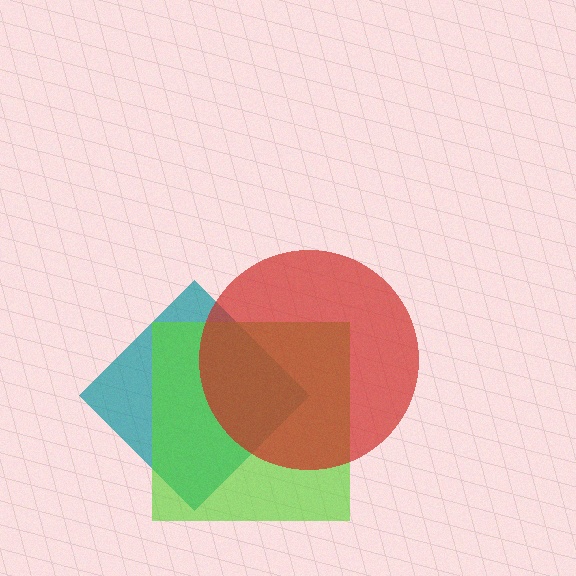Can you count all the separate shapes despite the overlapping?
Yes, there are 3 separate shapes.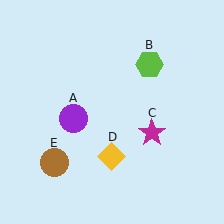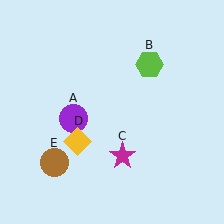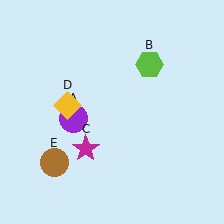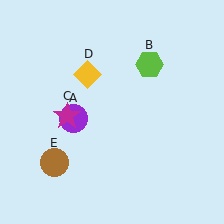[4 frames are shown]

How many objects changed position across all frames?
2 objects changed position: magenta star (object C), yellow diamond (object D).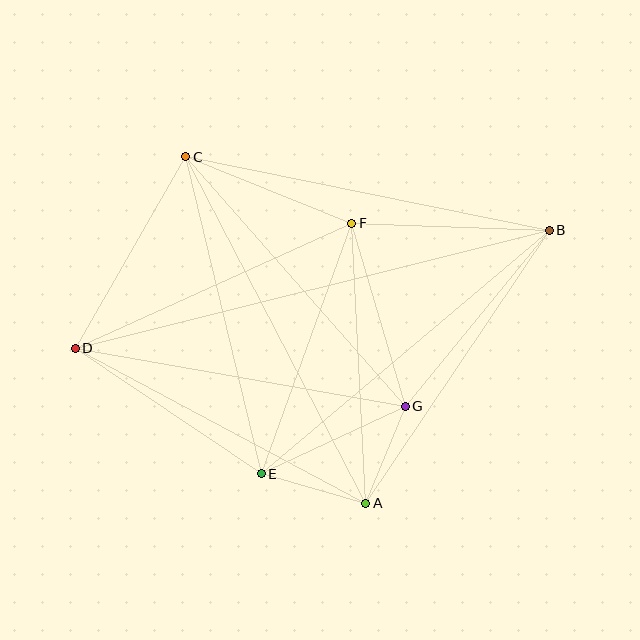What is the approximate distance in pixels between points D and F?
The distance between D and F is approximately 303 pixels.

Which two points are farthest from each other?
Points B and D are farthest from each other.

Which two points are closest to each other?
Points A and G are closest to each other.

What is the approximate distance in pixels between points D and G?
The distance between D and G is approximately 335 pixels.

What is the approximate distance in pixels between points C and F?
The distance between C and F is approximately 179 pixels.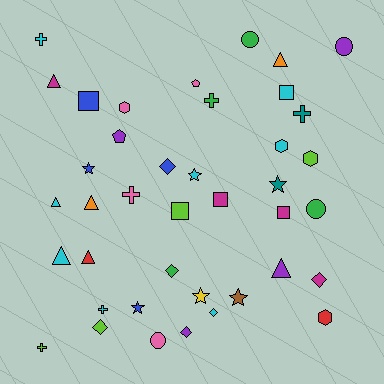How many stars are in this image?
There are 6 stars.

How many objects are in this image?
There are 40 objects.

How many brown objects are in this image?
There is 1 brown object.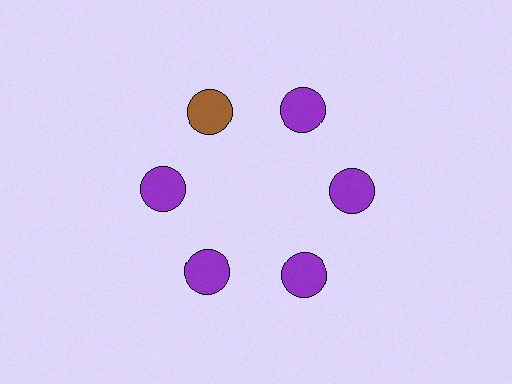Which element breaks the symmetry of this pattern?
The brown circle at roughly the 11 o'clock position breaks the symmetry. All other shapes are purple circles.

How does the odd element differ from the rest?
It has a different color: brown instead of purple.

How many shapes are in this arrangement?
There are 6 shapes arranged in a ring pattern.